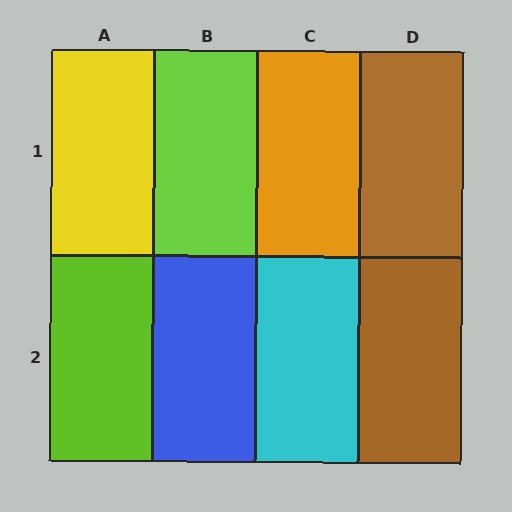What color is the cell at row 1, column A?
Yellow.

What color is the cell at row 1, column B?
Lime.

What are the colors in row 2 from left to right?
Lime, blue, cyan, brown.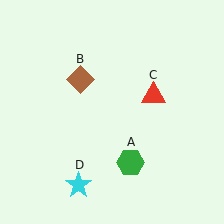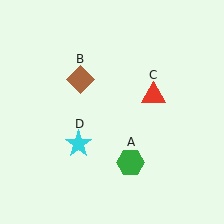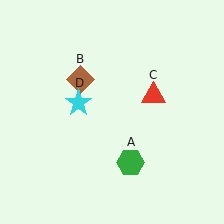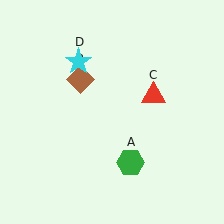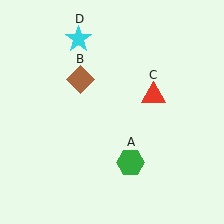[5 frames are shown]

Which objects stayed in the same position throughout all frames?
Green hexagon (object A) and brown diamond (object B) and red triangle (object C) remained stationary.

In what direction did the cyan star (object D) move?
The cyan star (object D) moved up.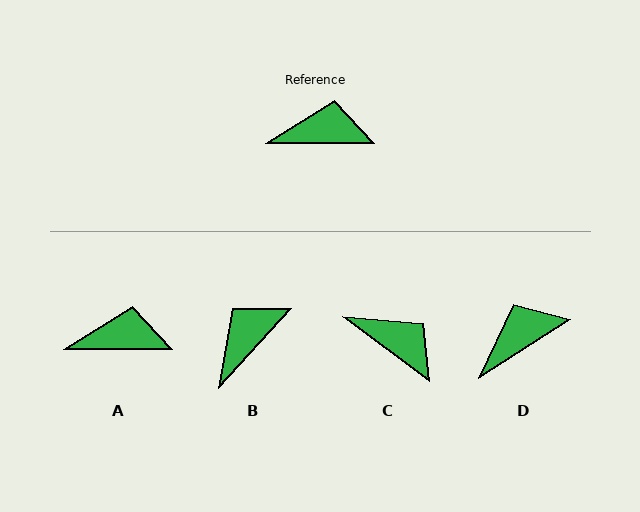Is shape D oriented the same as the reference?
No, it is off by about 32 degrees.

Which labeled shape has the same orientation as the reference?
A.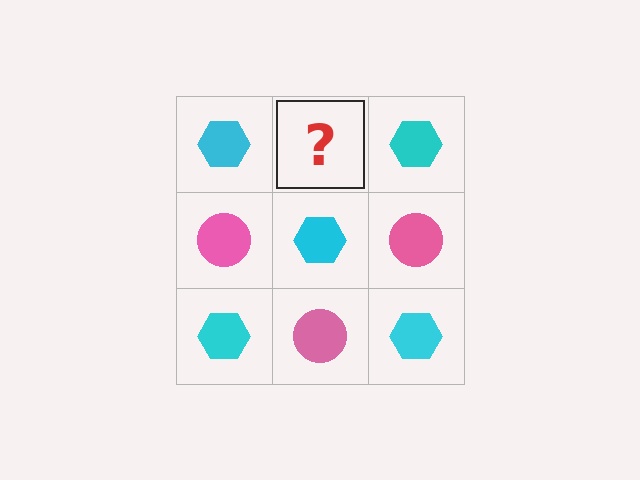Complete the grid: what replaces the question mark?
The question mark should be replaced with a pink circle.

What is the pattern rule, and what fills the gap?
The rule is that it alternates cyan hexagon and pink circle in a checkerboard pattern. The gap should be filled with a pink circle.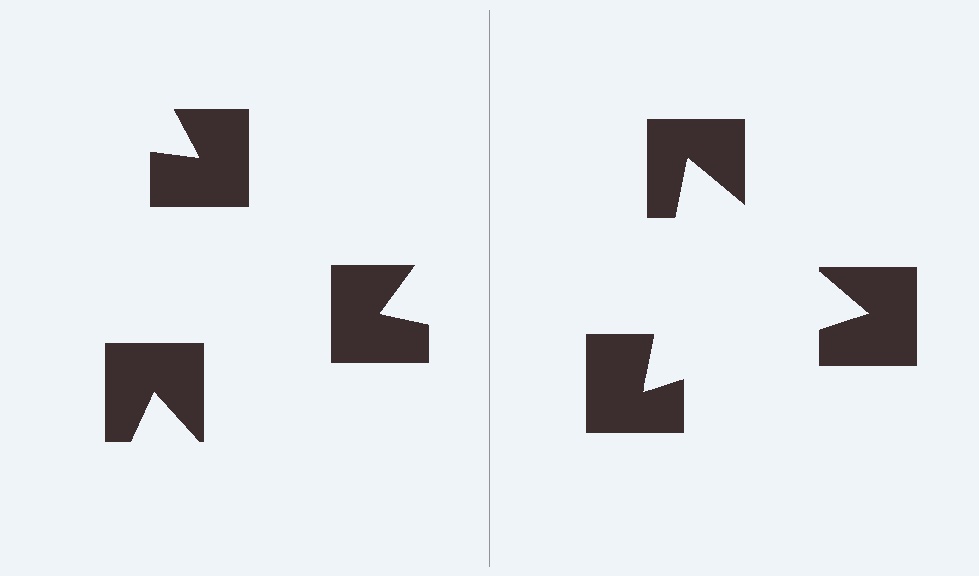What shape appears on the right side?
An illusory triangle.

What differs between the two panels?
The notched squares are positioned identically on both sides; only the wedge orientations differ. On the right they align to a triangle; on the left they are misaligned.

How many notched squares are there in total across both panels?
6 — 3 on each side.